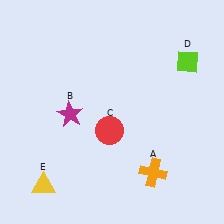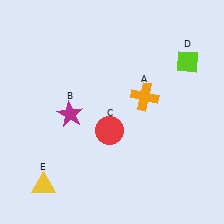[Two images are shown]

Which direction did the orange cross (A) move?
The orange cross (A) moved up.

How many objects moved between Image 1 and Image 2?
1 object moved between the two images.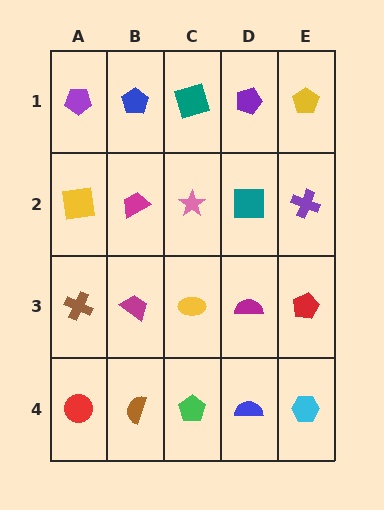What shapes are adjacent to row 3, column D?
A teal square (row 2, column D), a blue semicircle (row 4, column D), a yellow ellipse (row 3, column C), a red pentagon (row 3, column E).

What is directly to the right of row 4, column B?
A green pentagon.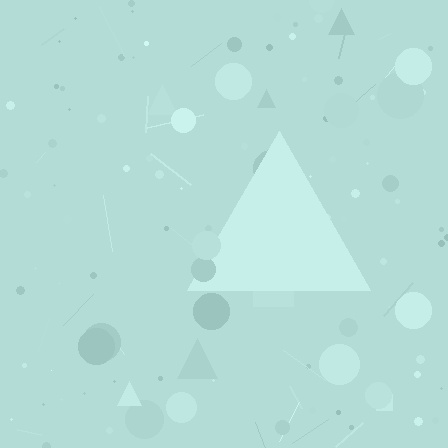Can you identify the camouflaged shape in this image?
The camouflaged shape is a triangle.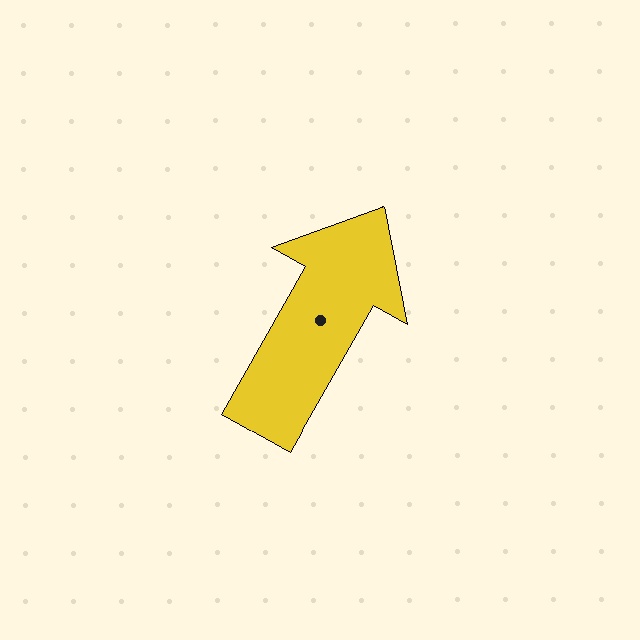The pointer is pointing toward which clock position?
Roughly 1 o'clock.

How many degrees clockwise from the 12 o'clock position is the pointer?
Approximately 30 degrees.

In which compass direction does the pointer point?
Northeast.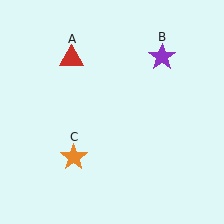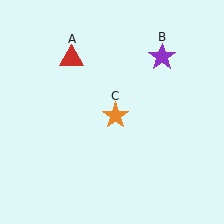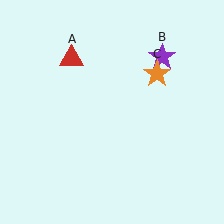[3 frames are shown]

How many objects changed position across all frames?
1 object changed position: orange star (object C).